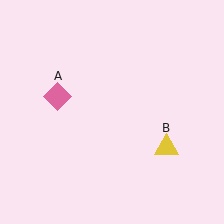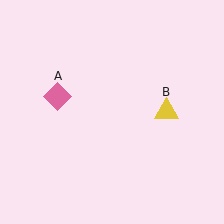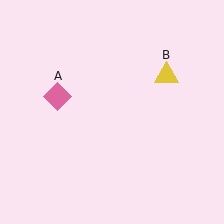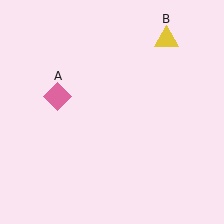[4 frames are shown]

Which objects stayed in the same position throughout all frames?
Pink diamond (object A) remained stationary.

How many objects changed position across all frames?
1 object changed position: yellow triangle (object B).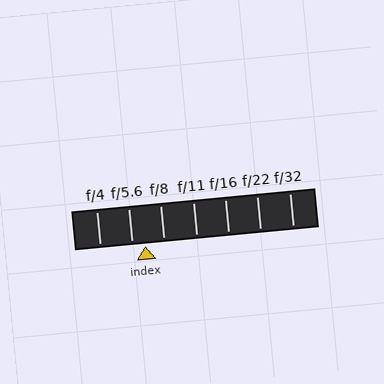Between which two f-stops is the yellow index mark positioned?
The index mark is between f/5.6 and f/8.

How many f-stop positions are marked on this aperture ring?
There are 7 f-stop positions marked.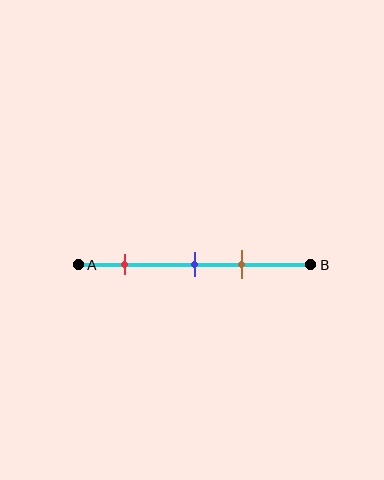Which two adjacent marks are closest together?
The blue and brown marks are the closest adjacent pair.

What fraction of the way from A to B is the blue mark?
The blue mark is approximately 50% (0.5) of the way from A to B.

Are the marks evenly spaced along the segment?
No, the marks are not evenly spaced.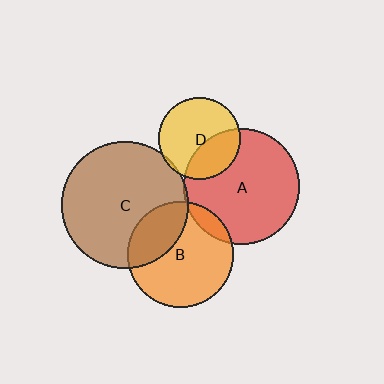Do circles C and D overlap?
Yes.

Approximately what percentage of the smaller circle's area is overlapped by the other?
Approximately 5%.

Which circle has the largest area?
Circle C (brown).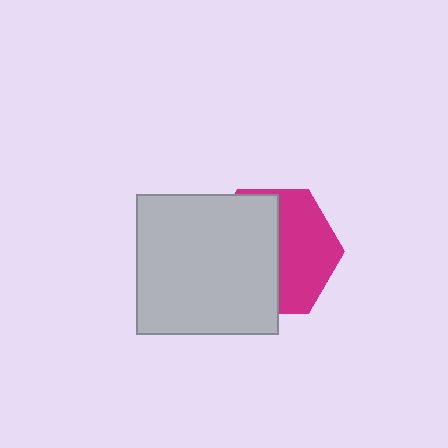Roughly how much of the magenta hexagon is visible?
About half of it is visible (roughly 45%).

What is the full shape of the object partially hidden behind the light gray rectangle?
The partially hidden object is a magenta hexagon.